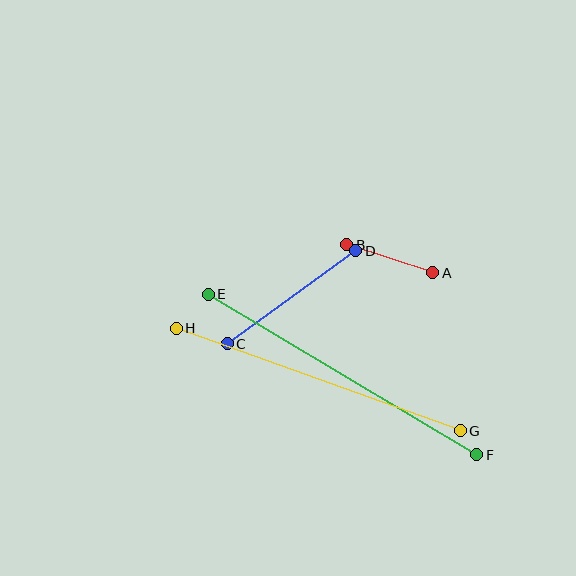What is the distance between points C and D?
The distance is approximately 159 pixels.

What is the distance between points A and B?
The distance is approximately 91 pixels.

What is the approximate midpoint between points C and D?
The midpoint is at approximately (292, 297) pixels.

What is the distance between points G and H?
The distance is approximately 302 pixels.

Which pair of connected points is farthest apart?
Points E and F are farthest apart.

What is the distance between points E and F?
The distance is approximately 313 pixels.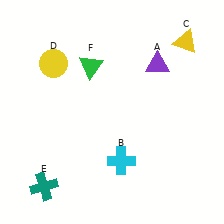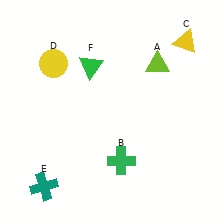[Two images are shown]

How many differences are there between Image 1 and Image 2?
There are 2 differences between the two images.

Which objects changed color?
A changed from purple to lime. B changed from cyan to green.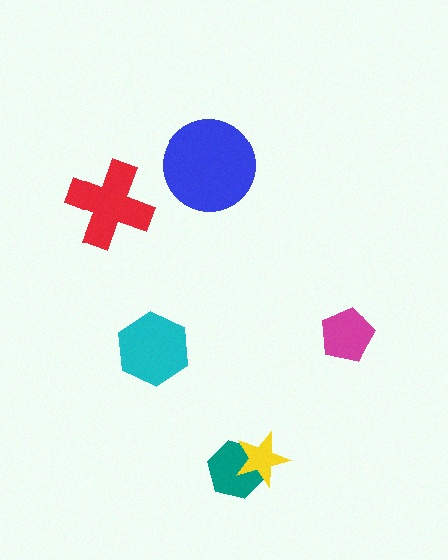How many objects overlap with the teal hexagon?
1 object overlaps with the teal hexagon.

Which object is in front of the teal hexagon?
The yellow star is in front of the teal hexagon.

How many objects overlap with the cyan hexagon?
0 objects overlap with the cyan hexagon.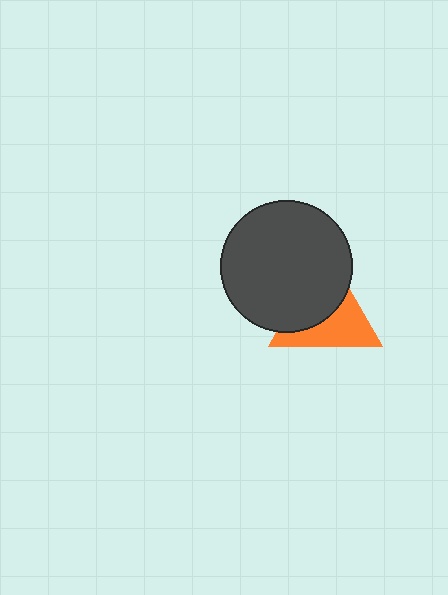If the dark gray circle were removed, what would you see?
You would see the complete orange triangle.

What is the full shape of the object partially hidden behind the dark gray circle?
The partially hidden object is an orange triangle.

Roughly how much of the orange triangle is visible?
About half of it is visible (roughly 50%).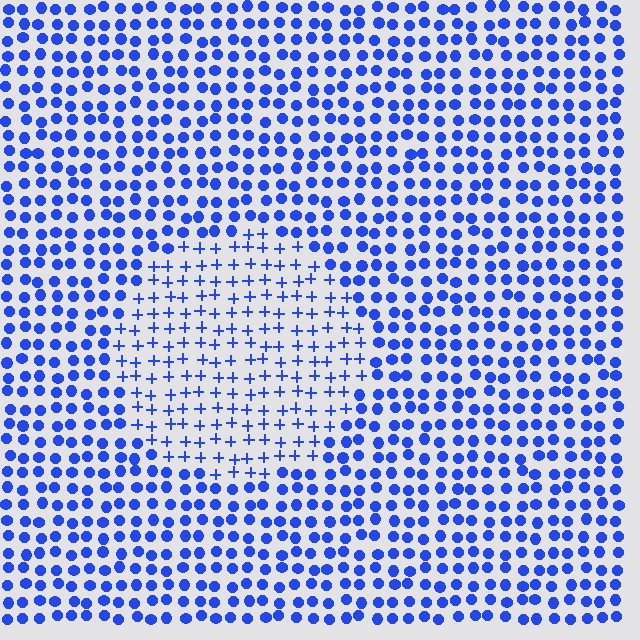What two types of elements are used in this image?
The image uses plus signs inside the circle region and circles outside it.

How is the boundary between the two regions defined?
The boundary is defined by a change in element shape: plus signs inside vs. circles outside. All elements share the same color and spacing.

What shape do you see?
I see a circle.